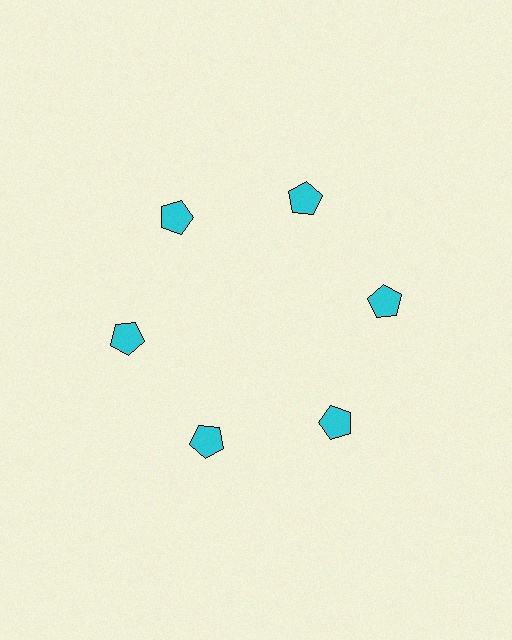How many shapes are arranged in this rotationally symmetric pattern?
There are 6 shapes, arranged in 6 groups of 1.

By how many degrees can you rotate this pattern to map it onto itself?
The pattern maps onto itself every 60 degrees of rotation.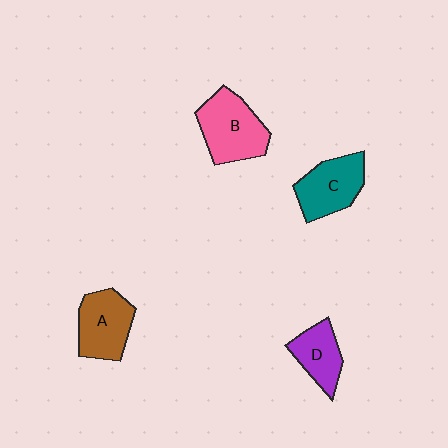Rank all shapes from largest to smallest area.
From largest to smallest: B (pink), C (teal), A (brown), D (purple).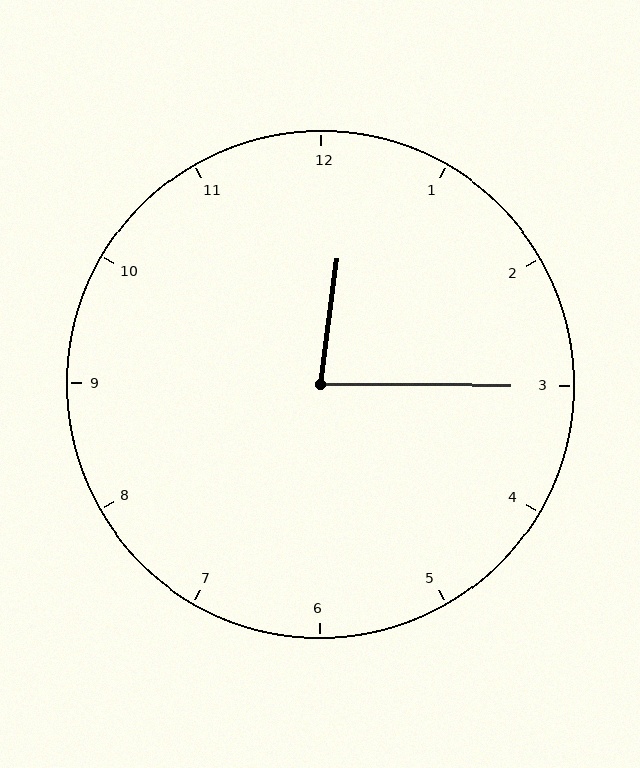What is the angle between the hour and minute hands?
Approximately 82 degrees.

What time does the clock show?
12:15.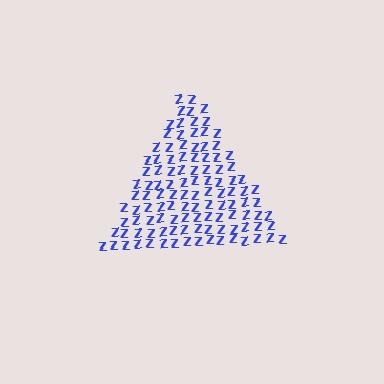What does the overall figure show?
The overall figure shows a triangle.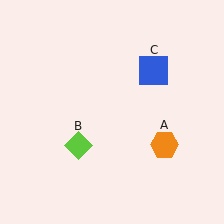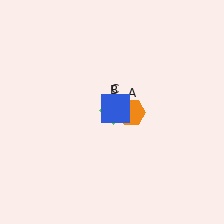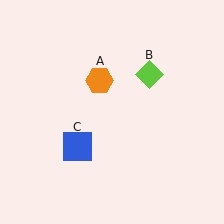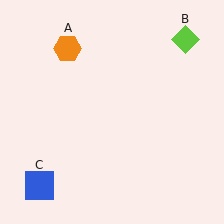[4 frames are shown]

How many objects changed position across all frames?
3 objects changed position: orange hexagon (object A), lime diamond (object B), blue square (object C).